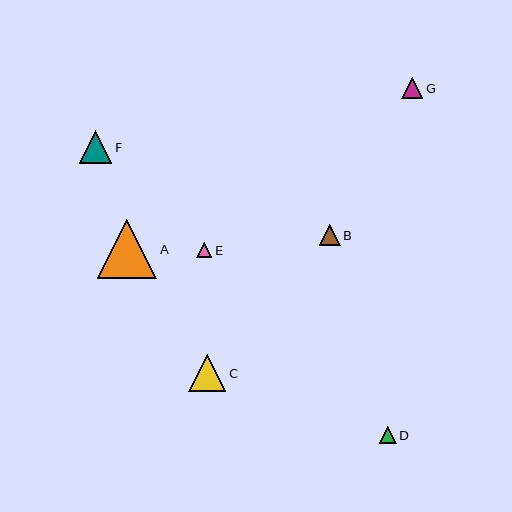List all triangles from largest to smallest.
From largest to smallest: A, C, F, G, B, D, E.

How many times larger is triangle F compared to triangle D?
Triangle F is approximately 1.9 times the size of triangle D.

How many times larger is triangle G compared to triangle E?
Triangle G is approximately 1.4 times the size of triangle E.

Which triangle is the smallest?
Triangle E is the smallest with a size of approximately 15 pixels.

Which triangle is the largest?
Triangle A is the largest with a size of approximately 59 pixels.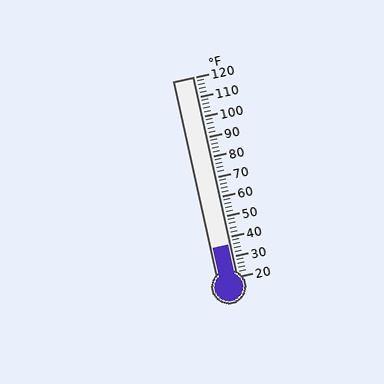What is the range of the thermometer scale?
The thermometer scale ranges from 20°F to 120°F.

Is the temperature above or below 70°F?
The temperature is below 70°F.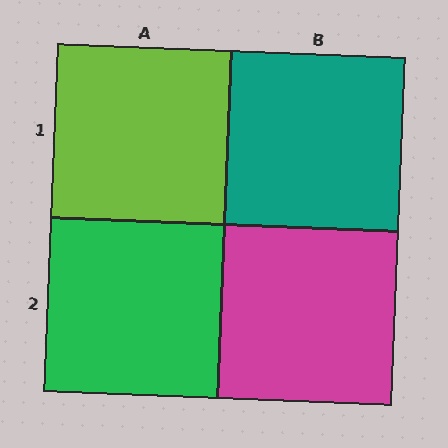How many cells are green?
1 cell is green.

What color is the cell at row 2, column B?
Magenta.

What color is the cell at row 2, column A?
Green.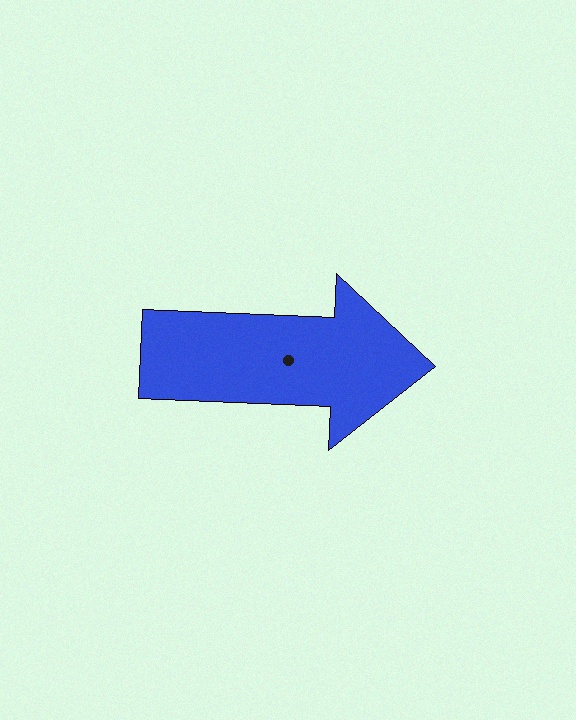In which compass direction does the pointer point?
East.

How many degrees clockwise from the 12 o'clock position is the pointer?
Approximately 92 degrees.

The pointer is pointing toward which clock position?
Roughly 3 o'clock.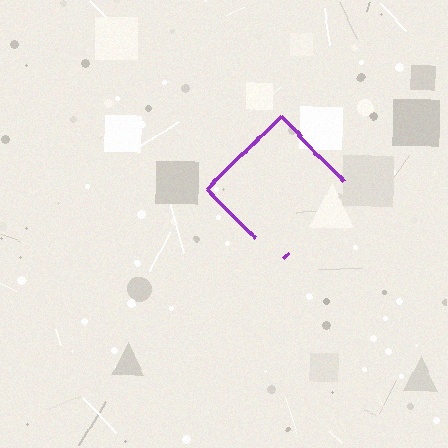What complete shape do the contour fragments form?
The contour fragments form a diamond.